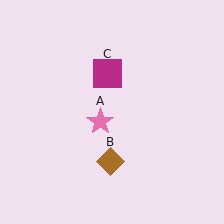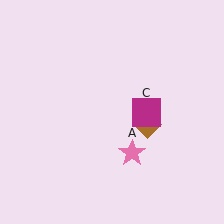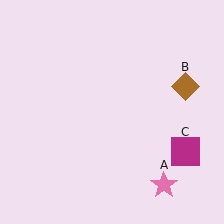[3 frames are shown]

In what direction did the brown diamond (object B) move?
The brown diamond (object B) moved up and to the right.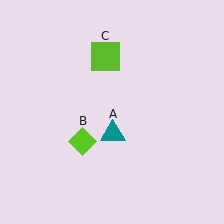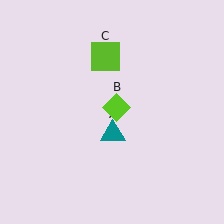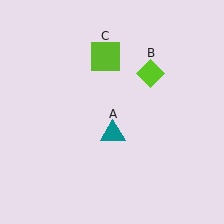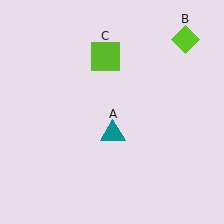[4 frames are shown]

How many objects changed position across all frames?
1 object changed position: lime diamond (object B).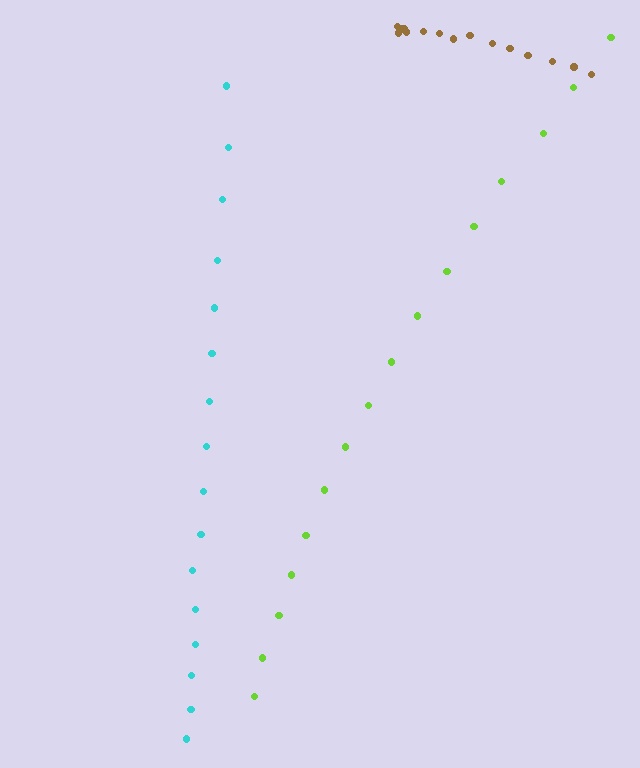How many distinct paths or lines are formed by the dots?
There are 3 distinct paths.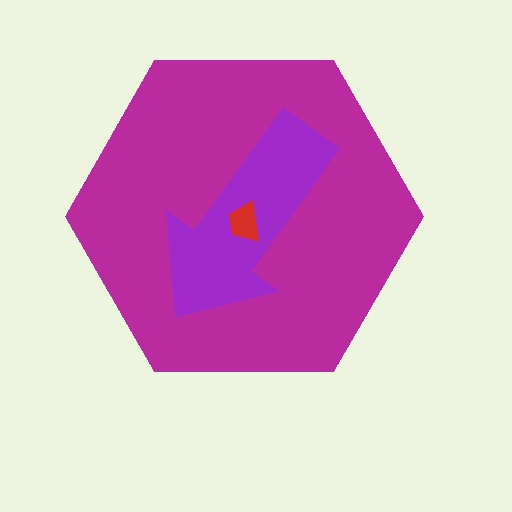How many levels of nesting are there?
3.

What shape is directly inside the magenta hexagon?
The purple arrow.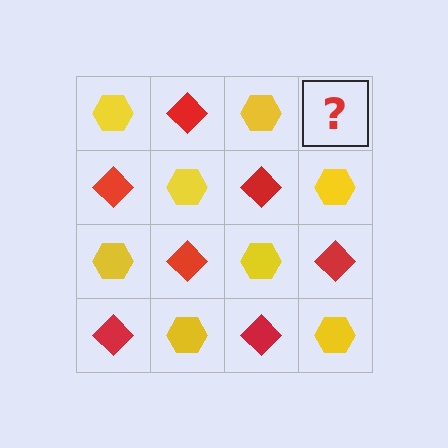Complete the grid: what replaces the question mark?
The question mark should be replaced with a red diamond.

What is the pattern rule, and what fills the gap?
The rule is that it alternates yellow hexagon and red diamond in a checkerboard pattern. The gap should be filled with a red diamond.